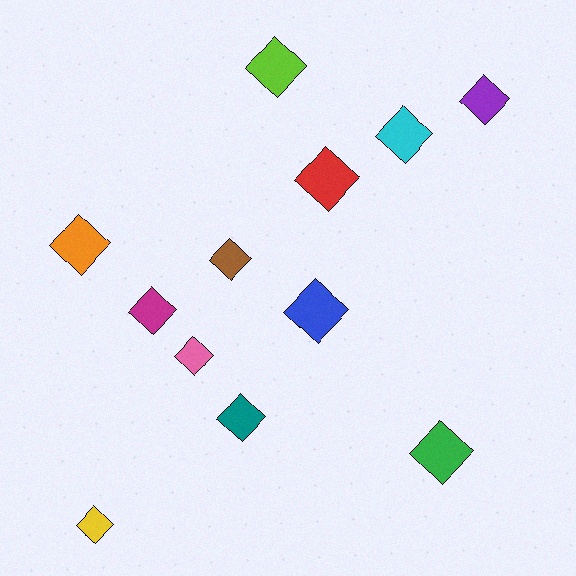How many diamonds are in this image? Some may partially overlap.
There are 12 diamonds.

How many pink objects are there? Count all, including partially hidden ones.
There is 1 pink object.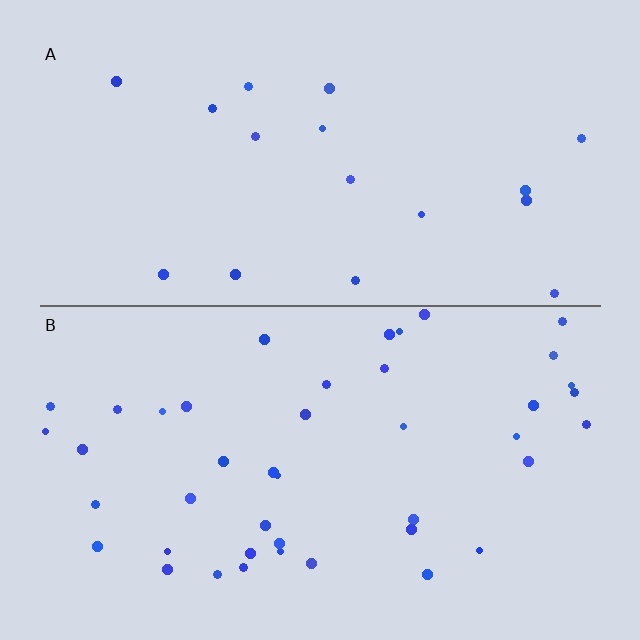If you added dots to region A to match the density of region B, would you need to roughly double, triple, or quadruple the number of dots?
Approximately double.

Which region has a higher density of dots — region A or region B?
B (the bottom).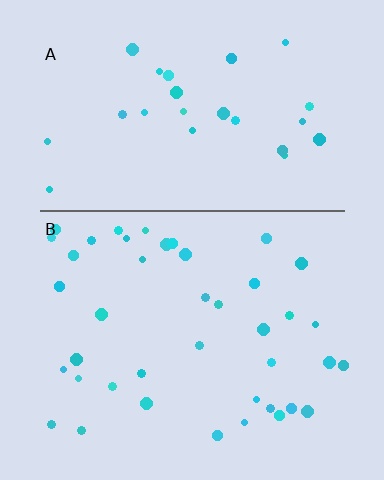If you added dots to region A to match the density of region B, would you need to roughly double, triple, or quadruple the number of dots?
Approximately double.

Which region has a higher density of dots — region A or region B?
B (the bottom).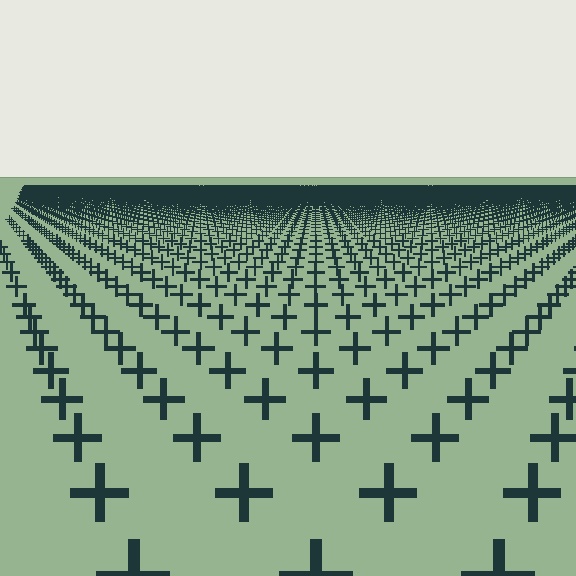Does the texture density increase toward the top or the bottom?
Density increases toward the top.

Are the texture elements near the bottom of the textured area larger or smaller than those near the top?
Larger. Near the bottom, elements are closer to the viewer and appear at a bigger on-screen size.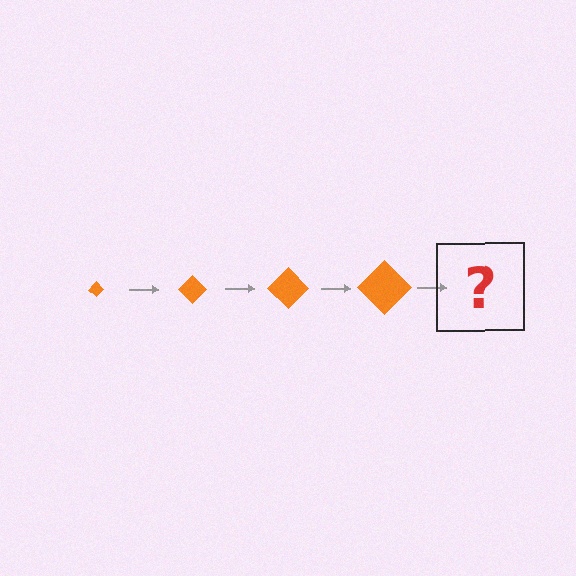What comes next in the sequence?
The next element should be an orange diamond, larger than the previous one.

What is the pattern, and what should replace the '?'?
The pattern is that the diamond gets progressively larger each step. The '?' should be an orange diamond, larger than the previous one.